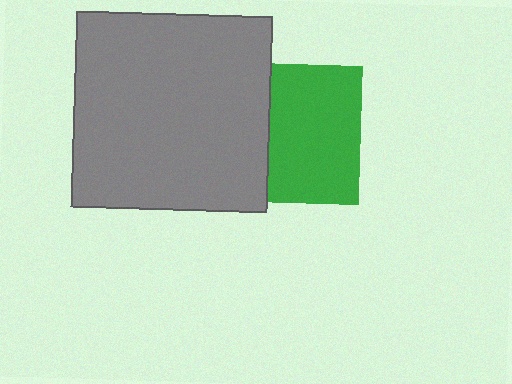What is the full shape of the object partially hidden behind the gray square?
The partially hidden object is a green square.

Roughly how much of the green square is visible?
Most of it is visible (roughly 66%).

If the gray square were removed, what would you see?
You would see the complete green square.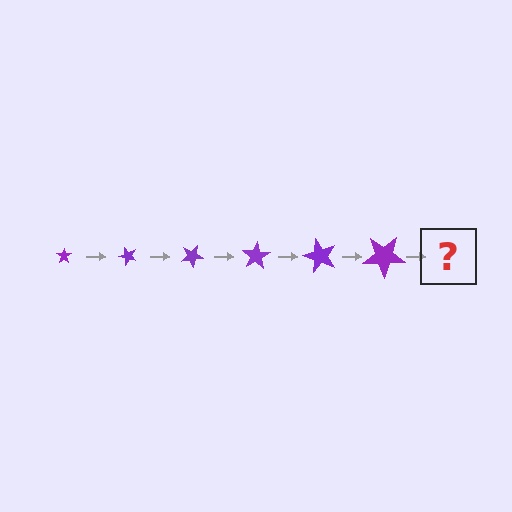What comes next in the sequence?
The next element should be a star, larger than the previous one and rotated 300 degrees from the start.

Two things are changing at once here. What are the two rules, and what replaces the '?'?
The two rules are that the star grows larger each step and it rotates 50 degrees each step. The '?' should be a star, larger than the previous one and rotated 300 degrees from the start.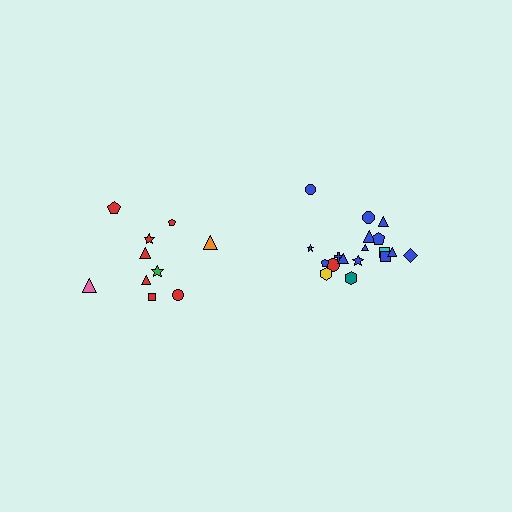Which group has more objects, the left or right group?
The right group.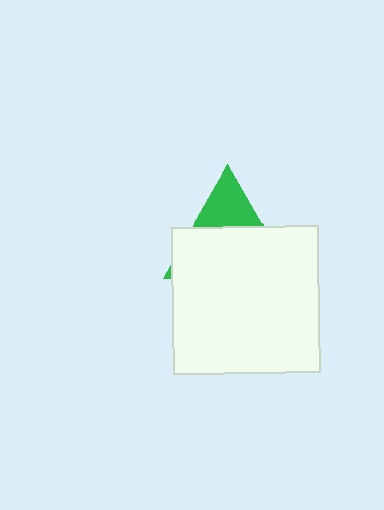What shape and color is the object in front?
The object in front is a white square.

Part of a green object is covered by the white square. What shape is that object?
It is a triangle.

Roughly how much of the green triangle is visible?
A small part of it is visible (roughly 31%).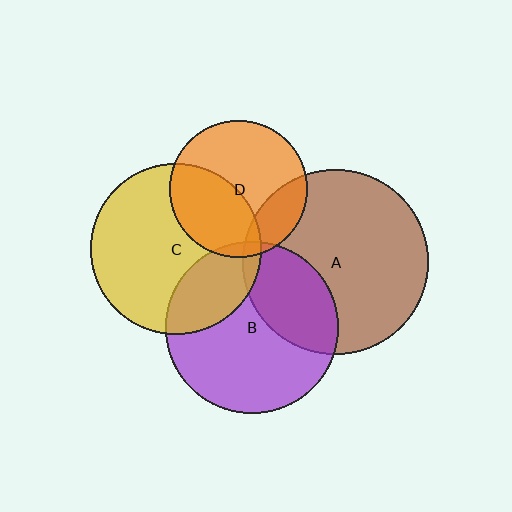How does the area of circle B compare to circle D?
Approximately 1.6 times.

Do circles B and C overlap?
Yes.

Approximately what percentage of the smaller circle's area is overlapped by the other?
Approximately 25%.